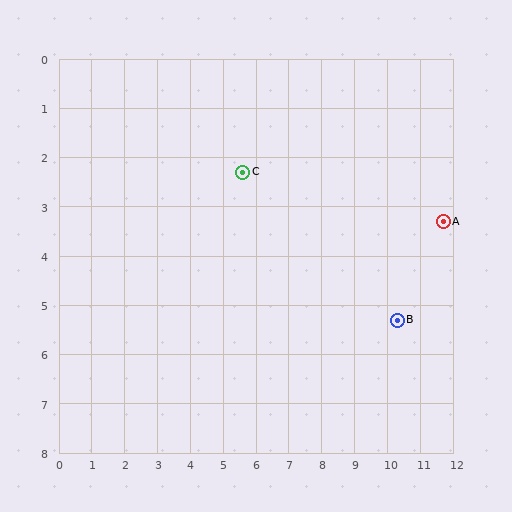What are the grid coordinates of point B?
Point B is at approximately (10.3, 5.3).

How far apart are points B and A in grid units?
Points B and A are about 2.4 grid units apart.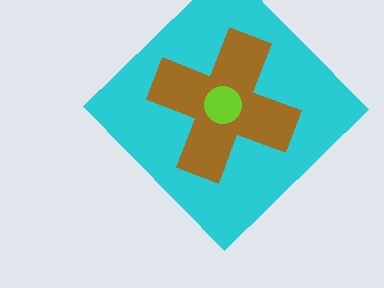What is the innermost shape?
The lime circle.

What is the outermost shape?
The cyan diamond.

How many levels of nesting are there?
3.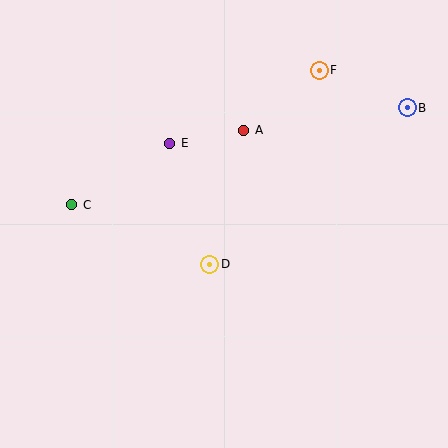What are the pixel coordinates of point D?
Point D is at (210, 264).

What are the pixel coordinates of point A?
Point A is at (244, 130).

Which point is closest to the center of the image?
Point D at (210, 264) is closest to the center.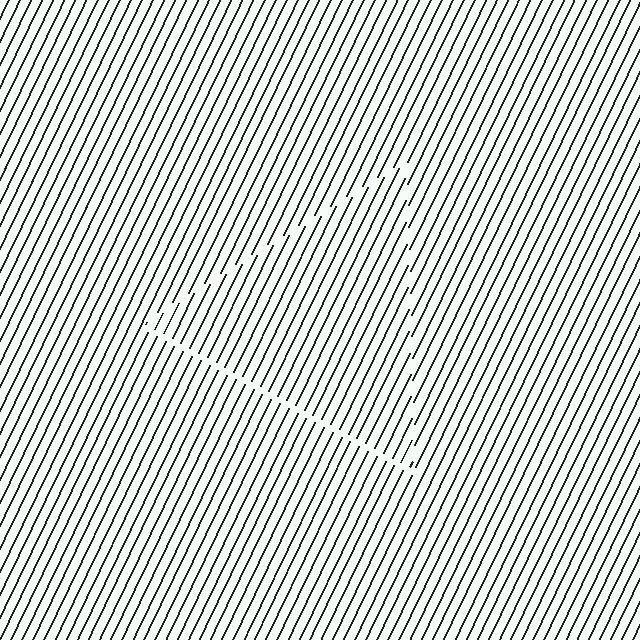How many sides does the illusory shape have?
3 sides — the line-ends trace a triangle.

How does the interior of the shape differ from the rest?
The interior of the shape contains the same grating, shifted by half a period — the contour is defined by the phase discontinuity where line-ends from the inner and outer gratings abut.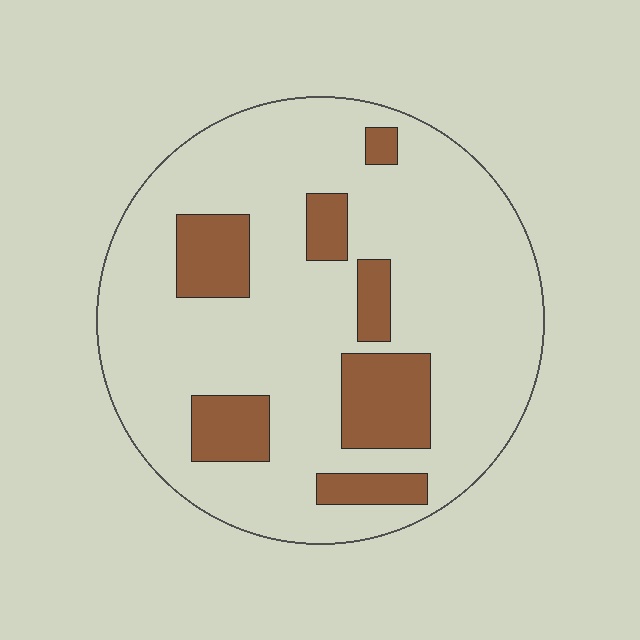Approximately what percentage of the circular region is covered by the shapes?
Approximately 20%.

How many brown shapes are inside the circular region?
7.